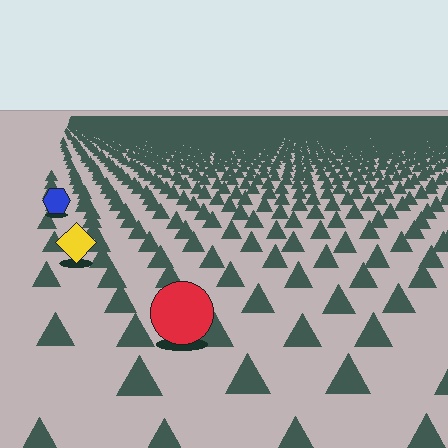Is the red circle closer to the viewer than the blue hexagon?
Yes. The red circle is closer — you can tell from the texture gradient: the ground texture is coarser near it.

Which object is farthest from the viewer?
The blue hexagon is farthest from the viewer. It appears smaller and the ground texture around it is denser.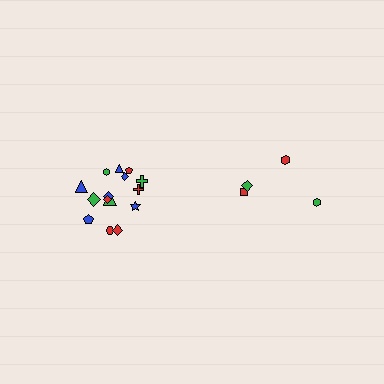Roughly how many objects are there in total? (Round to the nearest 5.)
Roughly 20 objects in total.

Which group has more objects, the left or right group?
The left group.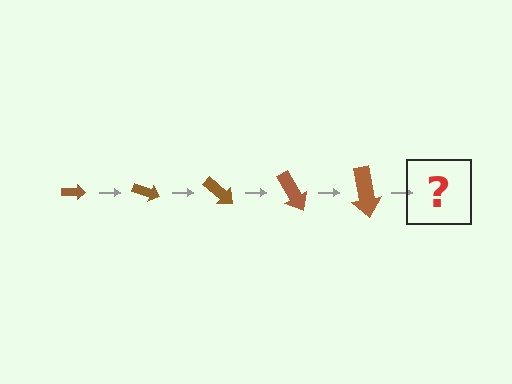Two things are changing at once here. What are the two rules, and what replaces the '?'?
The two rules are that the arrow grows larger each step and it rotates 20 degrees each step. The '?' should be an arrow, larger than the previous one and rotated 100 degrees from the start.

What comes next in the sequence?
The next element should be an arrow, larger than the previous one and rotated 100 degrees from the start.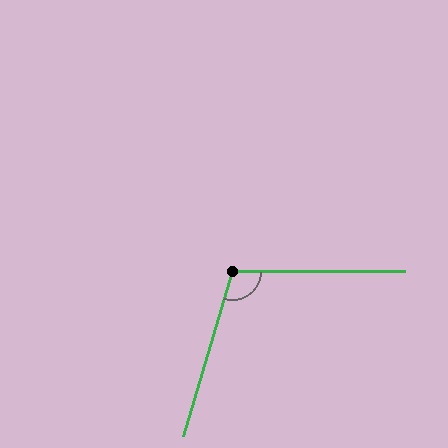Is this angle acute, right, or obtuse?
It is obtuse.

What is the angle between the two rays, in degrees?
Approximately 106 degrees.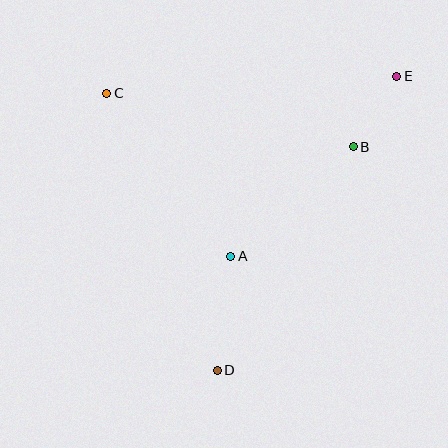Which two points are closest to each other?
Points B and E are closest to each other.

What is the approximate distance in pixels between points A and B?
The distance between A and B is approximately 164 pixels.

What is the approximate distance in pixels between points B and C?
The distance between B and C is approximately 252 pixels.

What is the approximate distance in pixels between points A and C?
The distance between A and C is approximately 205 pixels.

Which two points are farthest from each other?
Points D and E are farthest from each other.